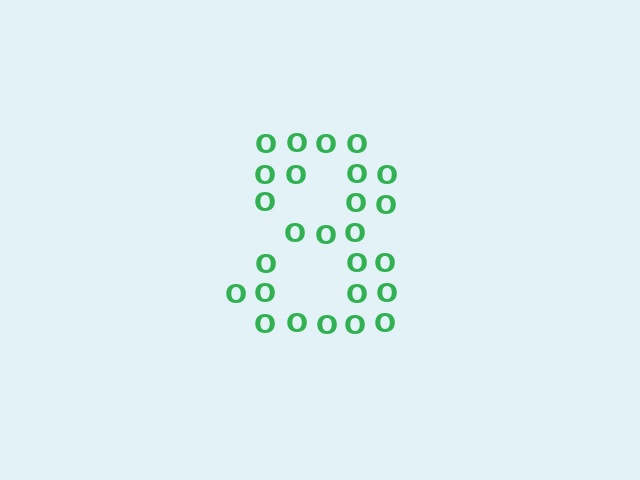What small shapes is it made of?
It is made of small letter O's.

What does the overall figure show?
The overall figure shows the digit 8.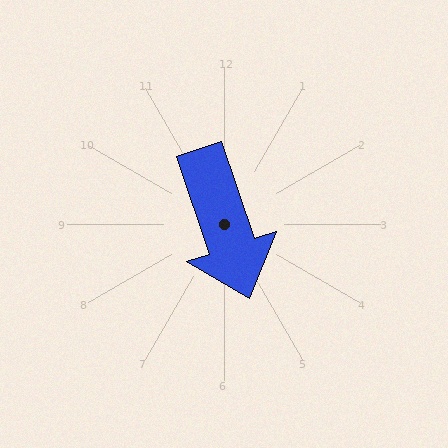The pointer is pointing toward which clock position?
Roughly 5 o'clock.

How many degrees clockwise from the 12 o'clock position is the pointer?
Approximately 161 degrees.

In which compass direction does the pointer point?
South.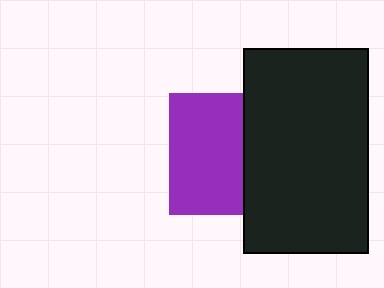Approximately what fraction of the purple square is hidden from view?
Roughly 39% of the purple square is hidden behind the black rectangle.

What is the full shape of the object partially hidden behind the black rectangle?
The partially hidden object is a purple square.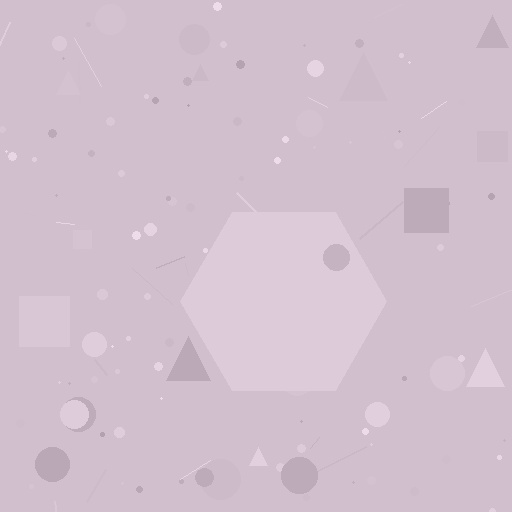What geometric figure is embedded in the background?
A hexagon is embedded in the background.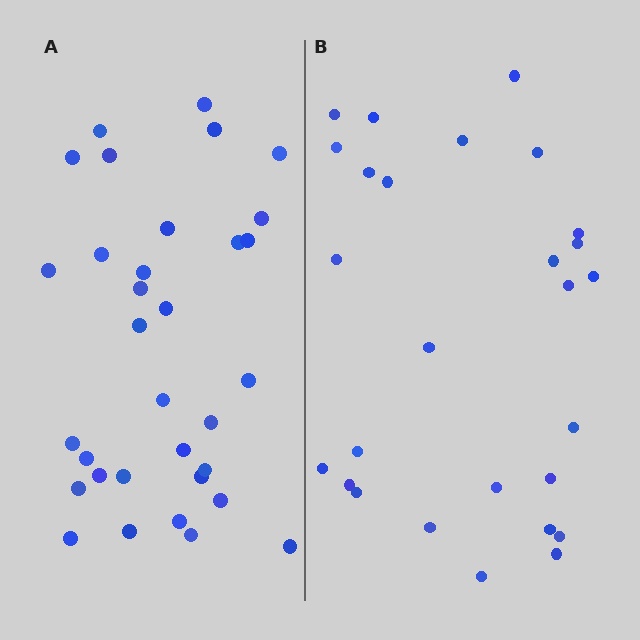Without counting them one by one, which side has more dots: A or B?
Region A (the left region) has more dots.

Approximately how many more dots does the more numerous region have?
Region A has about 6 more dots than region B.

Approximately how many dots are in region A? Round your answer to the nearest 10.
About 30 dots. (The exact count is 33, which rounds to 30.)